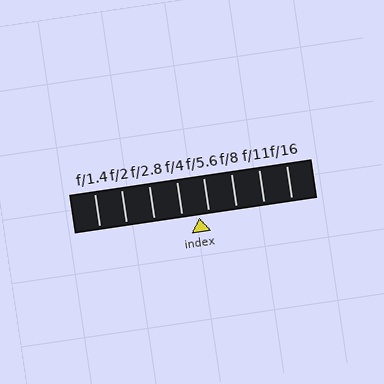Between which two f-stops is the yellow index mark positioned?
The index mark is between f/4 and f/5.6.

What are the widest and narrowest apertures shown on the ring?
The widest aperture shown is f/1.4 and the narrowest is f/16.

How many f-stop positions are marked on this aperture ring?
There are 8 f-stop positions marked.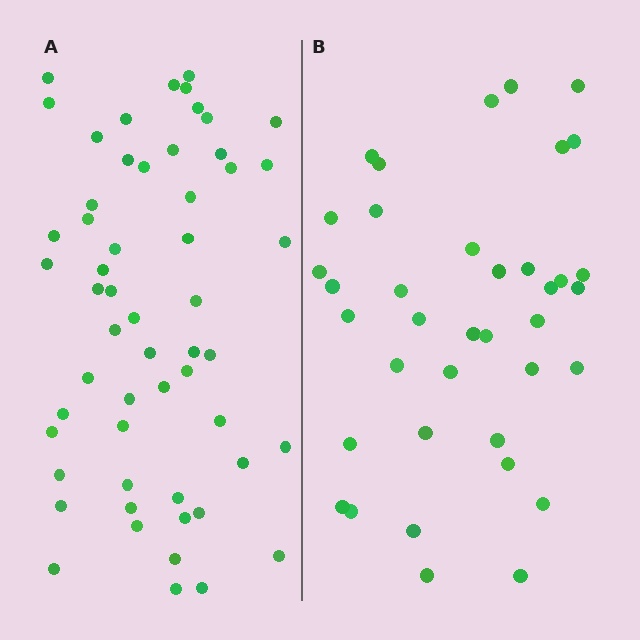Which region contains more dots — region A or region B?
Region A (the left region) has more dots.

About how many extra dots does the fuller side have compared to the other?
Region A has approximately 20 more dots than region B.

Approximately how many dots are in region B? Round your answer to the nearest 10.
About 40 dots. (The exact count is 38, which rounds to 40.)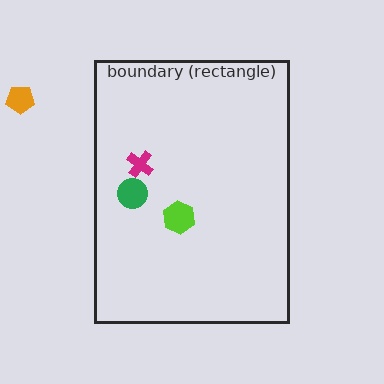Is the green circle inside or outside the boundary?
Inside.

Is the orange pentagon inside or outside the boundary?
Outside.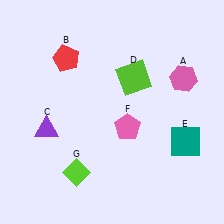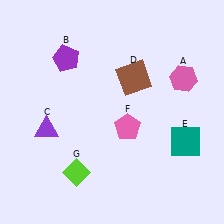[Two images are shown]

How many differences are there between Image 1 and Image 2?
There are 2 differences between the two images.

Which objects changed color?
B changed from red to purple. D changed from lime to brown.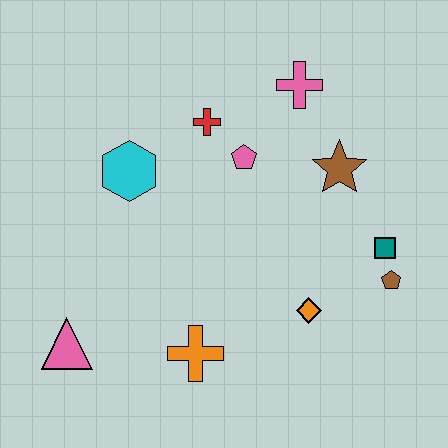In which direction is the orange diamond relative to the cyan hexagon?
The orange diamond is to the right of the cyan hexagon.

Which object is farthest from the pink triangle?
The pink cross is farthest from the pink triangle.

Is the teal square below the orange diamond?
No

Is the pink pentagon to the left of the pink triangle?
No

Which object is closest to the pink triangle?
The orange cross is closest to the pink triangle.